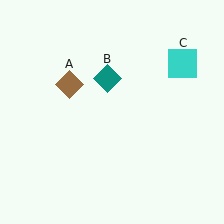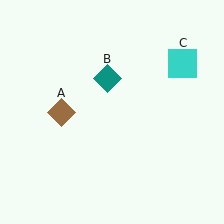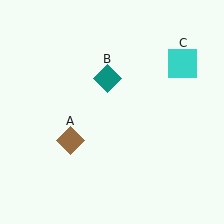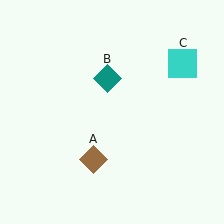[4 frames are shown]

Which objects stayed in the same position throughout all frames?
Teal diamond (object B) and cyan square (object C) remained stationary.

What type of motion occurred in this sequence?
The brown diamond (object A) rotated counterclockwise around the center of the scene.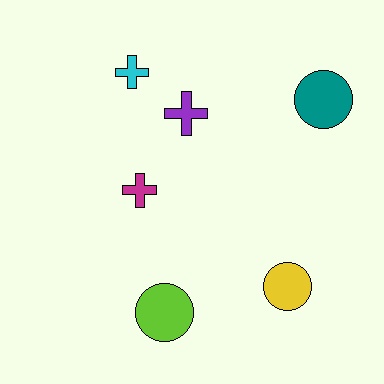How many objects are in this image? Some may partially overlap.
There are 6 objects.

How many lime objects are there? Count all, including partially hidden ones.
There is 1 lime object.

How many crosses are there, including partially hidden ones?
There are 3 crosses.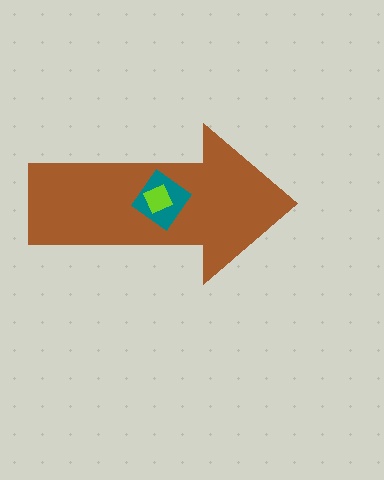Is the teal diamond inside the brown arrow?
Yes.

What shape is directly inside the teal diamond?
The lime square.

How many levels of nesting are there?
3.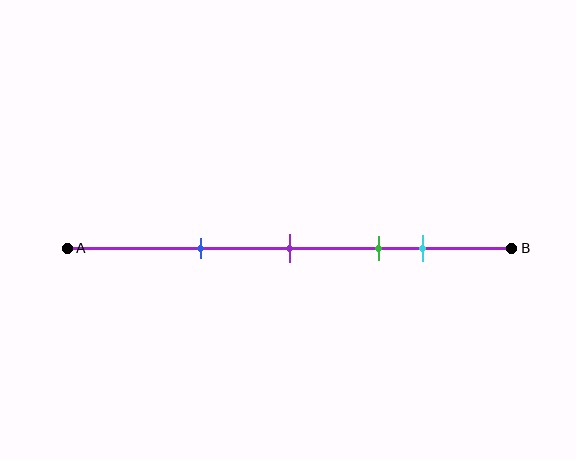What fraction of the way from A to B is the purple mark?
The purple mark is approximately 50% (0.5) of the way from A to B.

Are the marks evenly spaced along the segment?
No, the marks are not evenly spaced.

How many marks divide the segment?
There are 4 marks dividing the segment.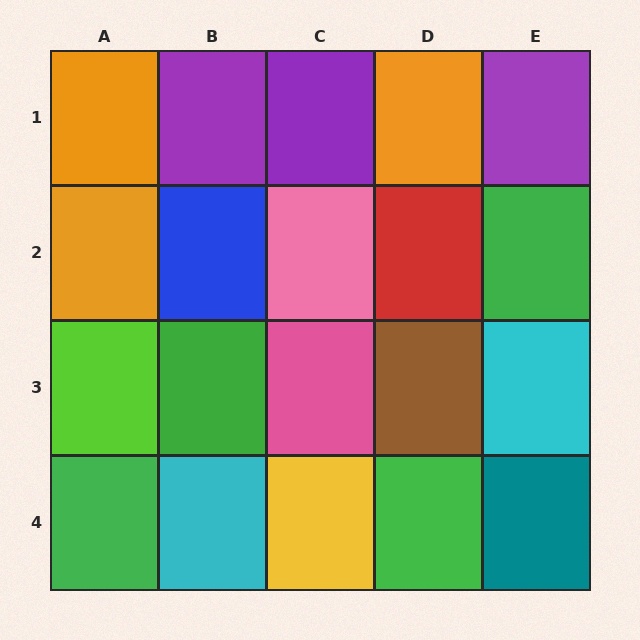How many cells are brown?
1 cell is brown.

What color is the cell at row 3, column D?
Brown.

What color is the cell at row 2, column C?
Pink.